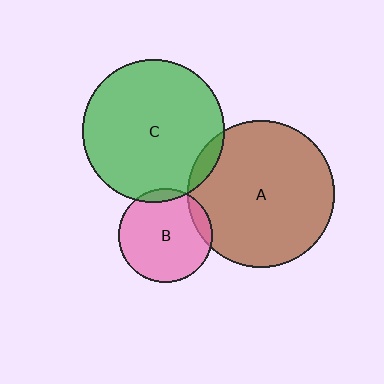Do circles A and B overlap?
Yes.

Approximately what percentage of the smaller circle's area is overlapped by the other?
Approximately 10%.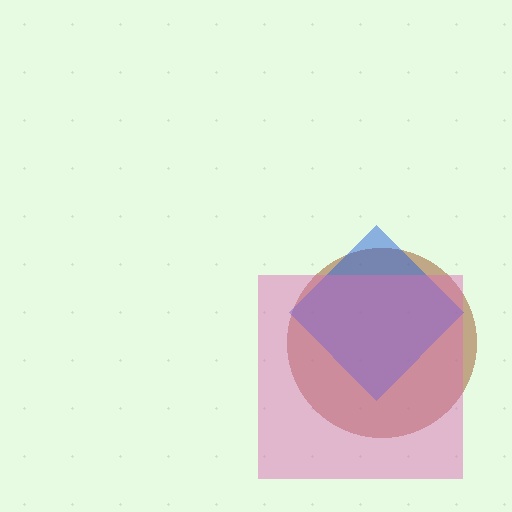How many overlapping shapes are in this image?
There are 3 overlapping shapes in the image.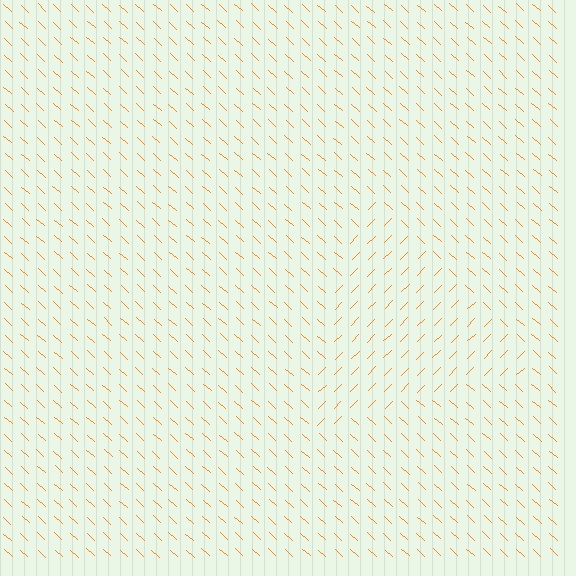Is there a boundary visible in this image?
Yes, there is a texture boundary formed by a change in line orientation.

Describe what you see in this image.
The image is filled with small orange line segments. A triangle region in the image has lines oriented differently from the surrounding lines, creating a visible texture boundary.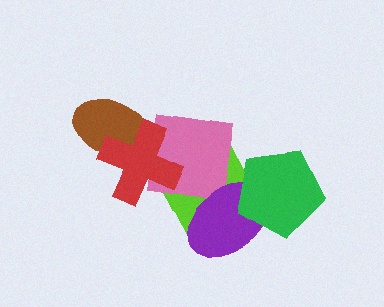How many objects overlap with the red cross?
3 objects overlap with the red cross.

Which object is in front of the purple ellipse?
The green pentagon is in front of the purple ellipse.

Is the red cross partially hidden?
No, no other shape covers it.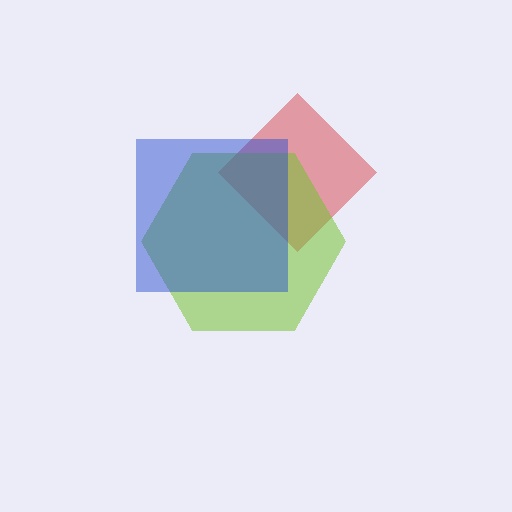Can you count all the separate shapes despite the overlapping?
Yes, there are 3 separate shapes.